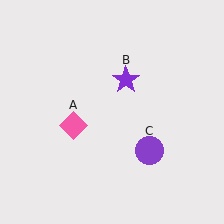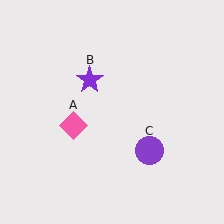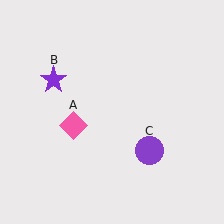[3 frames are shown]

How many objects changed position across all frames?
1 object changed position: purple star (object B).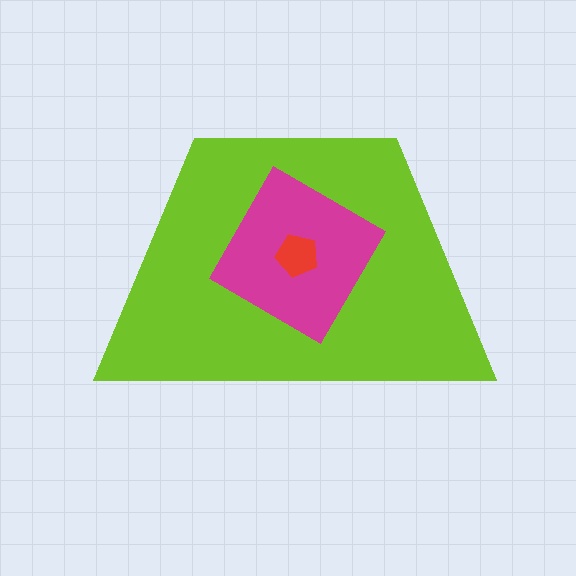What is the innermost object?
The red pentagon.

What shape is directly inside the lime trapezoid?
The magenta diamond.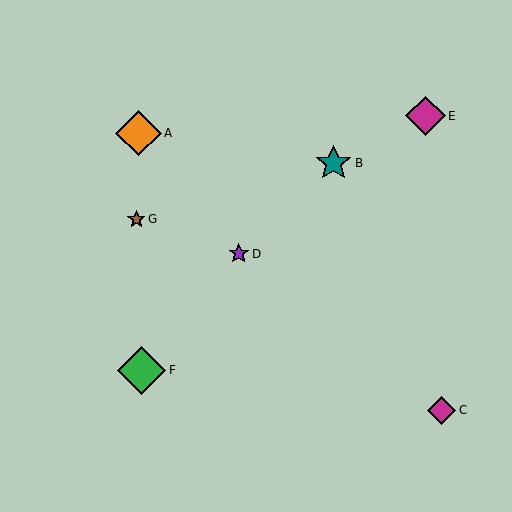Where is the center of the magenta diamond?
The center of the magenta diamond is at (442, 410).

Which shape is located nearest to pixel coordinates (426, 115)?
The magenta diamond (labeled E) at (426, 116) is nearest to that location.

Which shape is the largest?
The green diamond (labeled F) is the largest.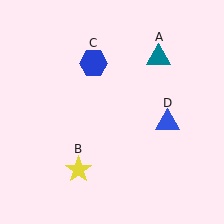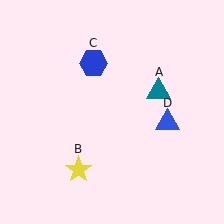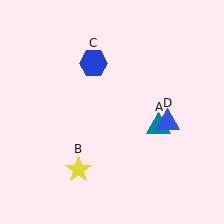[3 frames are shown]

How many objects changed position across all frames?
1 object changed position: teal triangle (object A).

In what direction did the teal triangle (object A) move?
The teal triangle (object A) moved down.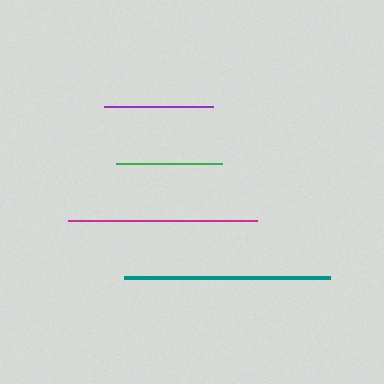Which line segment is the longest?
The teal line is the longest at approximately 206 pixels.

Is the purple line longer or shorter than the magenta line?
The magenta line is longer than the purple line.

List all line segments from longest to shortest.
From longest to shortest: teal, magenta, purple, green.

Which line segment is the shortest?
The green line is the shortest at approximately 106 pixels.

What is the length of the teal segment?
The teal segment is approximately 206 pixels long.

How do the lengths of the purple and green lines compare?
The purple and green lines are approximately the same length.